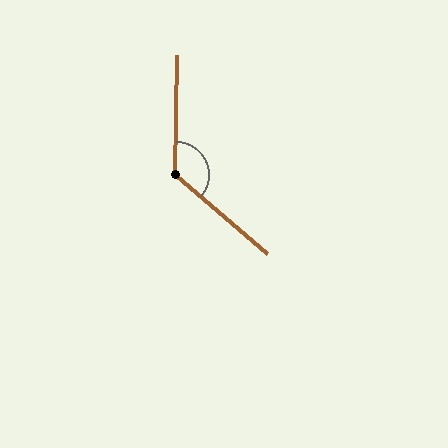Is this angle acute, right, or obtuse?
It is obtuse.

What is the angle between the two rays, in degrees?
Approximately 130 degrees.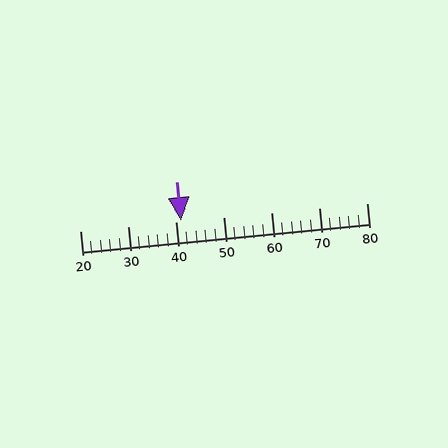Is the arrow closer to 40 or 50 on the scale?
The arrow is closer to 40.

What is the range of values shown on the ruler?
The ruler shows values from 20 to 80.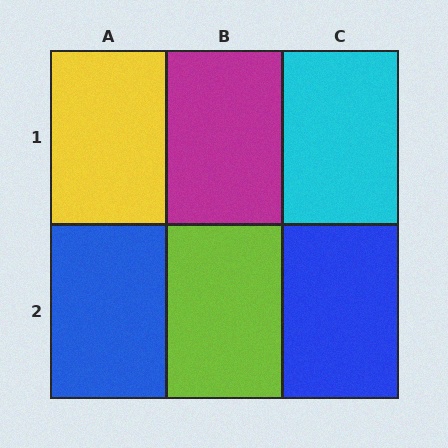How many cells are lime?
1 cell is lime.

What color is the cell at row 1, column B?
Magenta.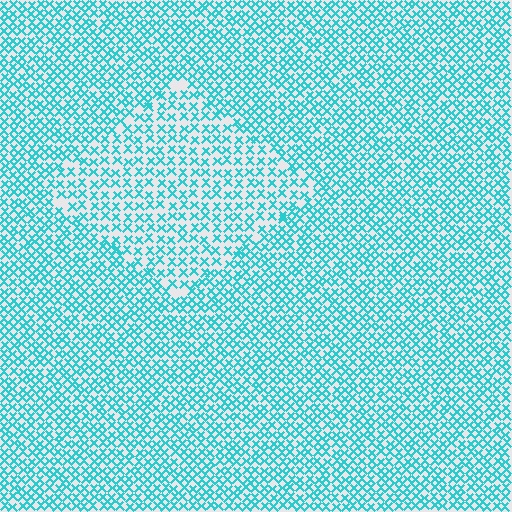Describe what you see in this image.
The image contains small cyan elements arranged at two different densities. A diamond-shaped region is visible where the elements are less densely packed than the surrounding area.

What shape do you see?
I see a diamond.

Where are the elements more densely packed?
The elements are more densely packed outside the diamond boundary.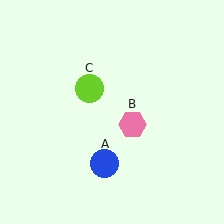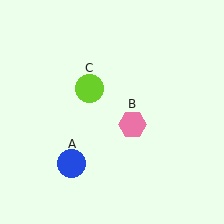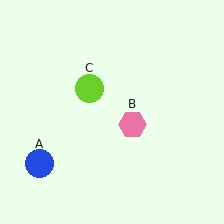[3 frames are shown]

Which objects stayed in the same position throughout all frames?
Pink hexagon (object B) and lime circle (object C) remained stationary.